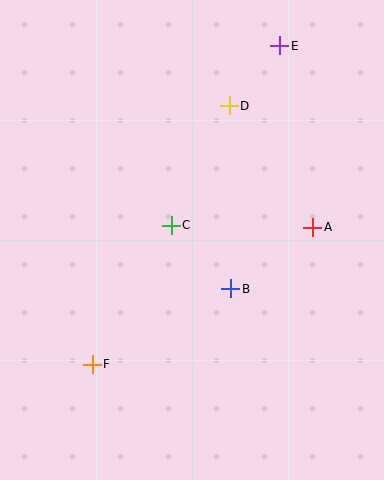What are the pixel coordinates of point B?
Point B is at (231, 289).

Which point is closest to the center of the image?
Point C at (171, 225) is closest to the center.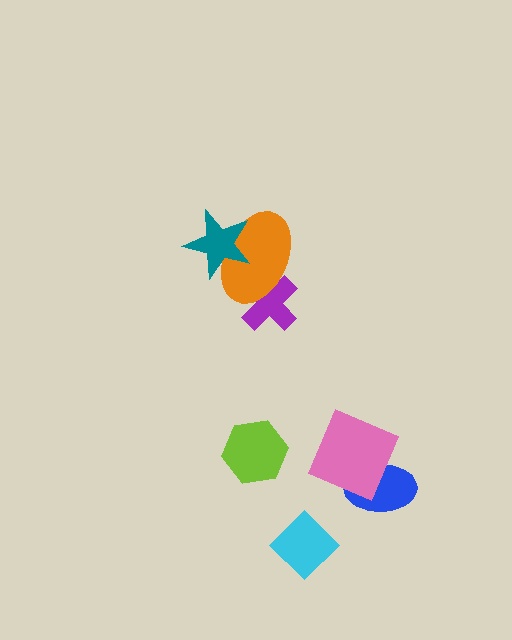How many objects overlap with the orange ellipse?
2 objects overlap with the orange ellipse.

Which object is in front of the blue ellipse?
The pink diamond is in front of the blue ellipse.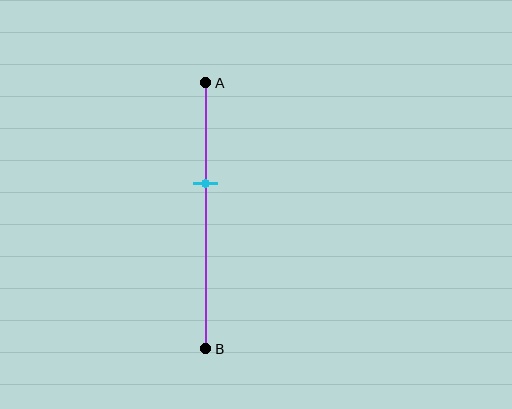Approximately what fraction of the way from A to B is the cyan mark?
The cyan mark is approximately 40% of the way from A to B.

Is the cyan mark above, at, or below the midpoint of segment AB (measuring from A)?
The cyan mark is above the midpoint of segment AB.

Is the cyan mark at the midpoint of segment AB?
No, the mark is at about 40% from A, not at the 50% midpoint.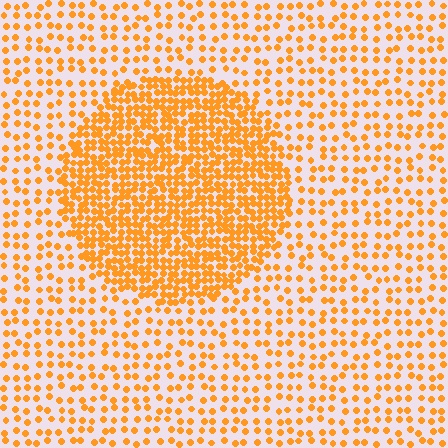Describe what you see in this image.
The image contains small orange elements arranged at two different densities. A circle-shaped region is visible where the elements are more densely packed than the surrounding area.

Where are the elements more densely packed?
The elements are more densely packed inside the circle boundary.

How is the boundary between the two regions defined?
The boundary is defined by a change in element density (approximately 2.5x ratio). All elements are the same color, size, and shape.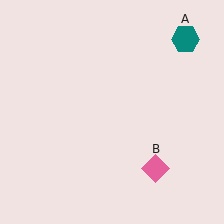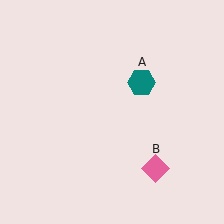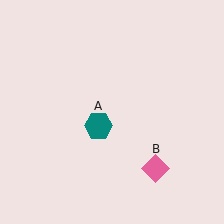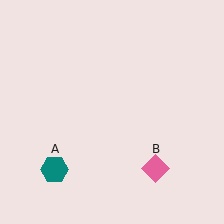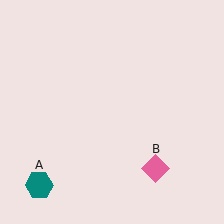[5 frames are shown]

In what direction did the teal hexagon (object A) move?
The teal hexagon (object A) moved down and to the left.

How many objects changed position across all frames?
1 object changed position: teal hexagon (object A).